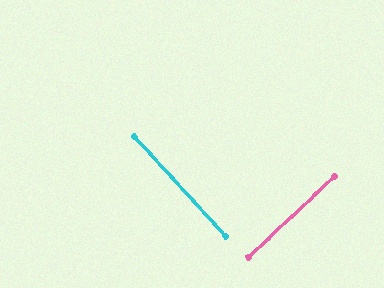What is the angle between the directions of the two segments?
Approximately 89 degrees.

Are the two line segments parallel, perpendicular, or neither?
Perpendicular — they meet at approximately 89°.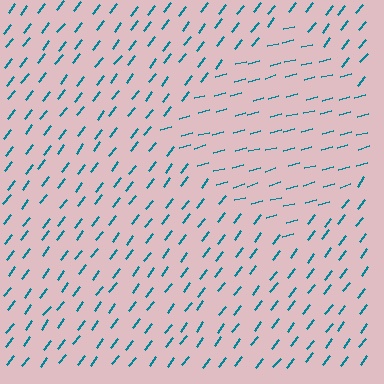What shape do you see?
I see a diamond.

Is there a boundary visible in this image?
Yes, there is a texture boundary formed by a change in line orientation.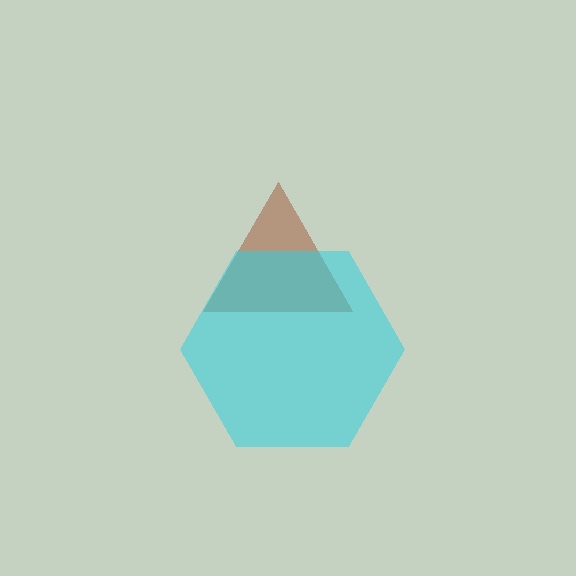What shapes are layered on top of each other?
The layered shapes are: a brown triangle, a cyan hexagon.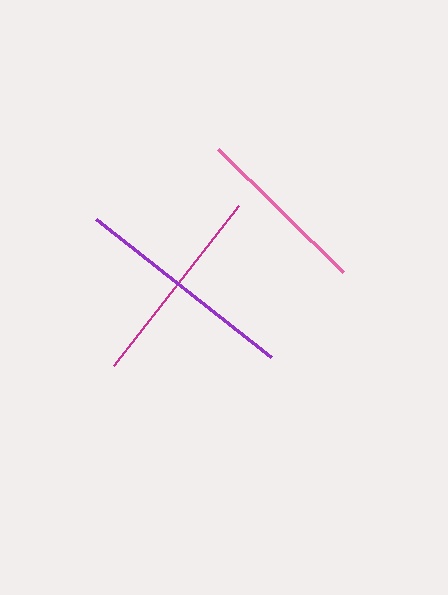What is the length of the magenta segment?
The magenta segment is approximately 202 pixels long.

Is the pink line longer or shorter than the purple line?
The purple line is longer than the pink line.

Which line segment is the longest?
The purple line is the longest at approximately 222 pixels.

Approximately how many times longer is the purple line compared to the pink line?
The purple line is approximately 1.3 times the length of the pink line.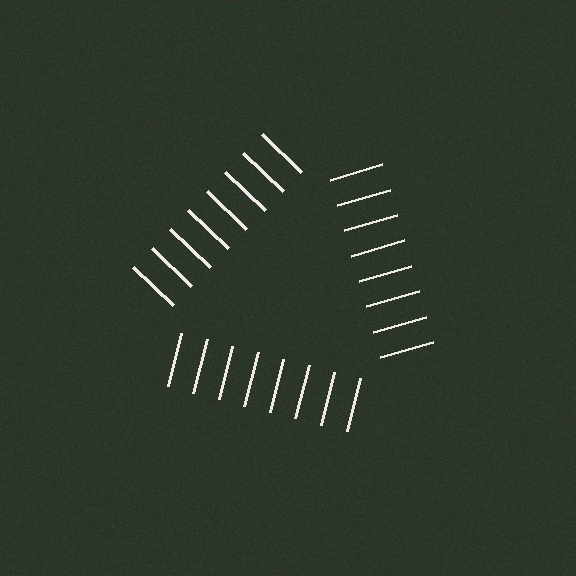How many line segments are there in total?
24 — 8 along each of the 3 edges.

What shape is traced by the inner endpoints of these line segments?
An illusory triangle — the line segments terminate on its edges but no continuous stroke is drawn.